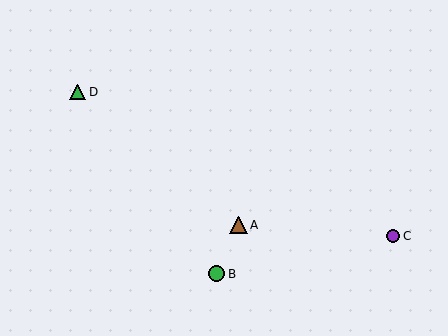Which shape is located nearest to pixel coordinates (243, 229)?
The brown triangle (labeled A) at (238, 225) is nearest to that location.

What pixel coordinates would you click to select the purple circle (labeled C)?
Click at (393, 236) to select the purple circle C.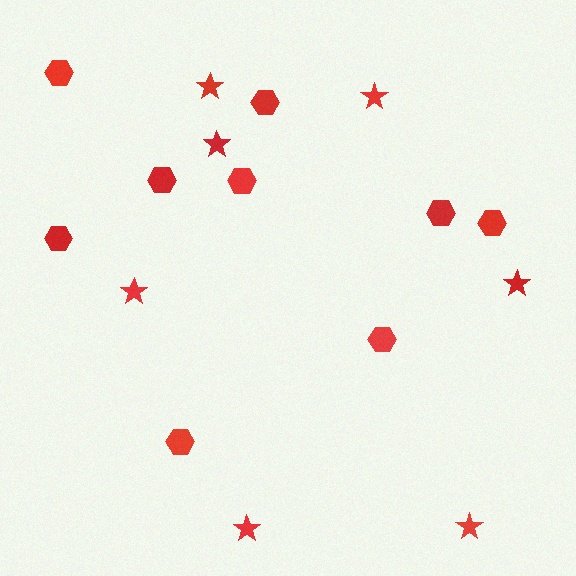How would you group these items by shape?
There are 2 groups: one group of hexagons (9) and one group of stars (7).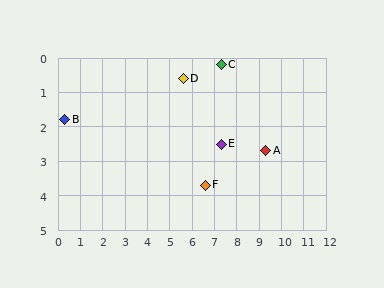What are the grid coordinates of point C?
Point C is at approximately (7.3, 0.2).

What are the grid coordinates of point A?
Point A is at approximately (9.3, 2.7).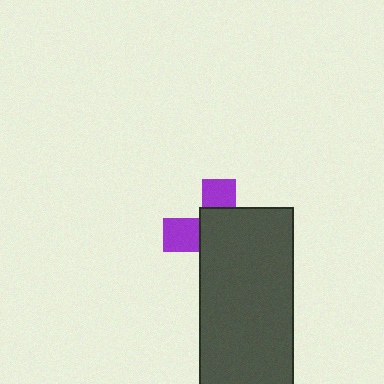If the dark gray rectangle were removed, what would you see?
You would see the complete purple cross.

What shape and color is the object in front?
The object in front is a dark gray rectangle.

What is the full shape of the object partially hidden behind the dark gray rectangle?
The partially hidden object is a purple cross.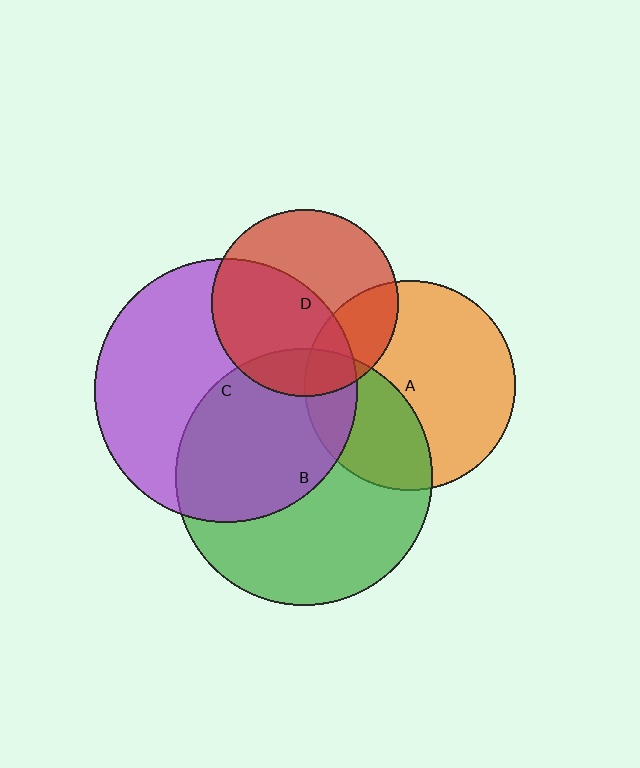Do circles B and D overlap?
Yes.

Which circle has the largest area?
Circle C (purple).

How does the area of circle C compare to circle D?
Approximately 2.0 times.